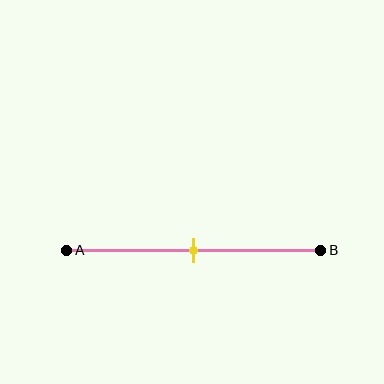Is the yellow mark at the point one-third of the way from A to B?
No, the mark is at about 50% from A, not at the 33% one-third point.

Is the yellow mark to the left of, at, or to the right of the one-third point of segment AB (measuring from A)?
The yellow mark is to the right of the one-third point of segment AB.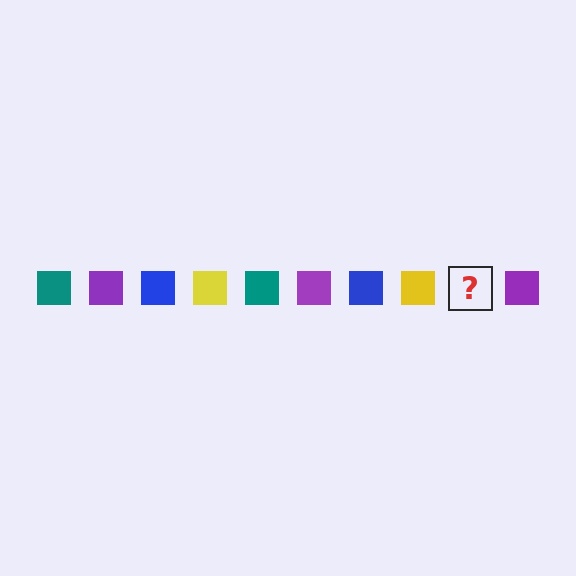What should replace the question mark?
The question mark should be replaced with a teal square.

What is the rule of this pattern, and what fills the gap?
The rule is that the pattern cycles through teal, purple, blue, yellow squares. The gap should be filled with a teal square.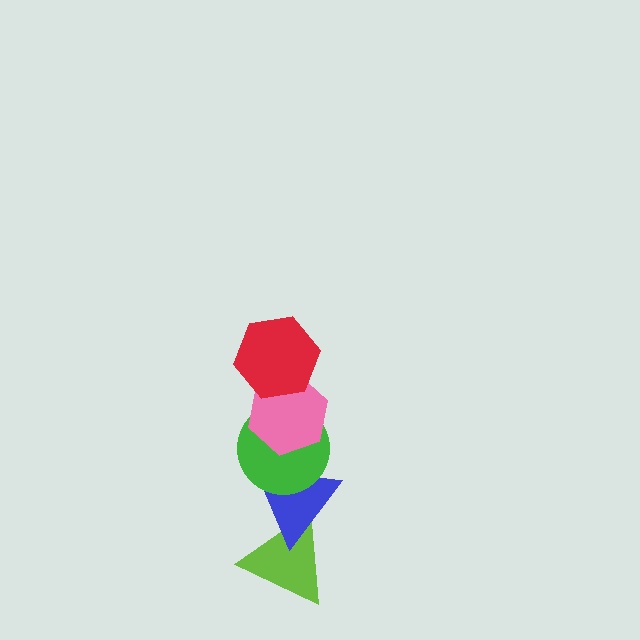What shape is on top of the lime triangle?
The blue triangle is on top of the lime triangle.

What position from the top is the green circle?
The green circle is 3rd from the top.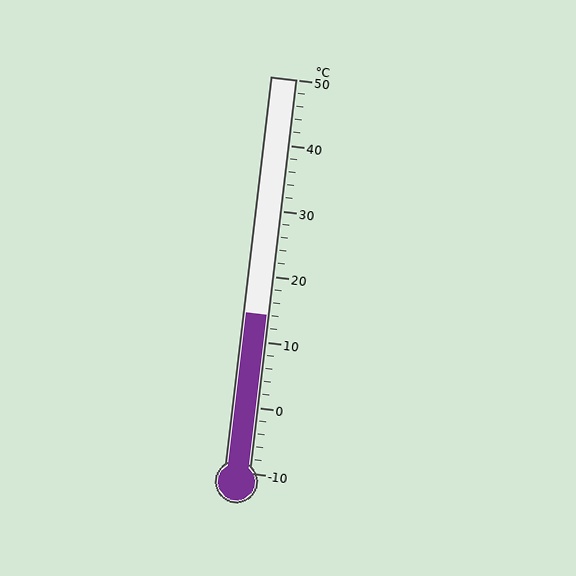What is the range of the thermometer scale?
The thermometer scale ranges from -10°C to 50°C.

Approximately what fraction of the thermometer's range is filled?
The thermometer is filled to approximately 40% of its range.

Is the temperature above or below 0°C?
The temperature is above 0°C.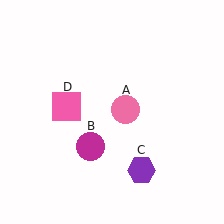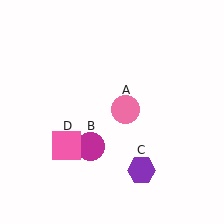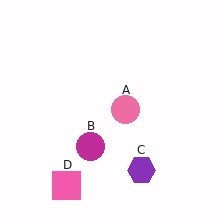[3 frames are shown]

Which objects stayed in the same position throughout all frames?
Pink circle (object A) and magenta circle (object B) and purple hexagon (object C) remained stationary.